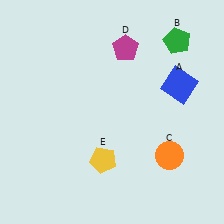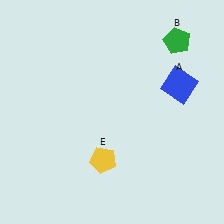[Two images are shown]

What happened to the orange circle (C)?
The orange circle (C) was removed in Image 2. It was in the bottom-right area of Image 1.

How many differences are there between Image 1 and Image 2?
There are 2 differences between the two images.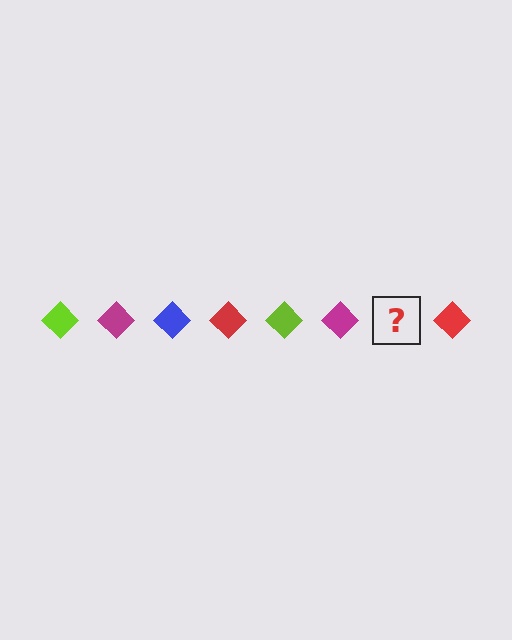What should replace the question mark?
The question mark should be replaced with a blue diamond.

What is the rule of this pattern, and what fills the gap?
The rule is that the pattern cycles through lime, magenta, blue, red diamonds. The gap should be filled with a blue diamond.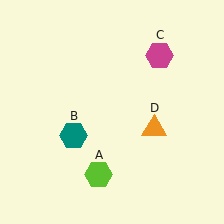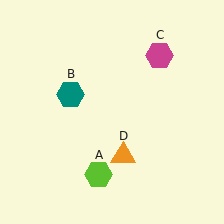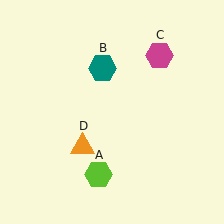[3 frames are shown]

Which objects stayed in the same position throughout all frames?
Lime hexagon (object A) and magenta hexagon (object C) remained stationary.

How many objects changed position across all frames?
2 objects changed position: teal hexagon (object B), orange triangle (object D).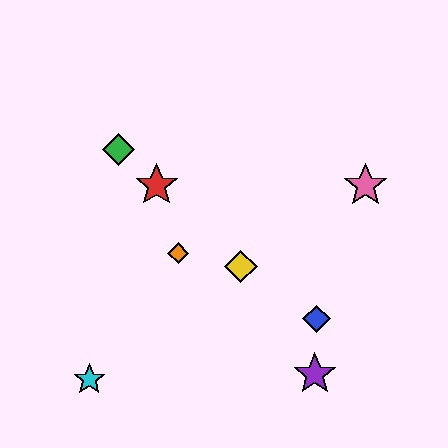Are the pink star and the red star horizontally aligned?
Yes, both are at y≈185.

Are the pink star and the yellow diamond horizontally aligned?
No, the pink star is at y≈185 and the yellow diamond is at y≈267.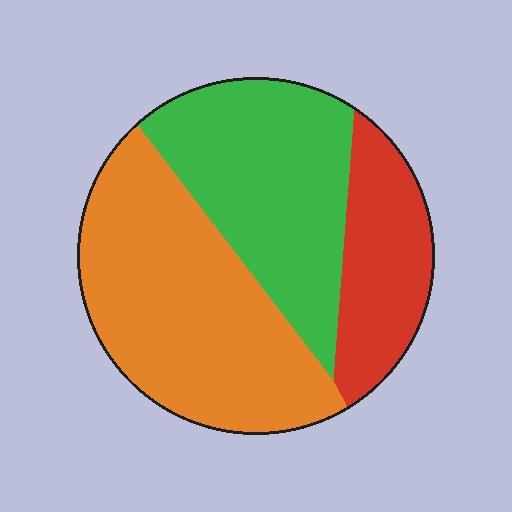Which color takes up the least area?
Red, at roughly 20%.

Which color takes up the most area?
Orange, at roughly 45%.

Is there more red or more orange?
Orange.